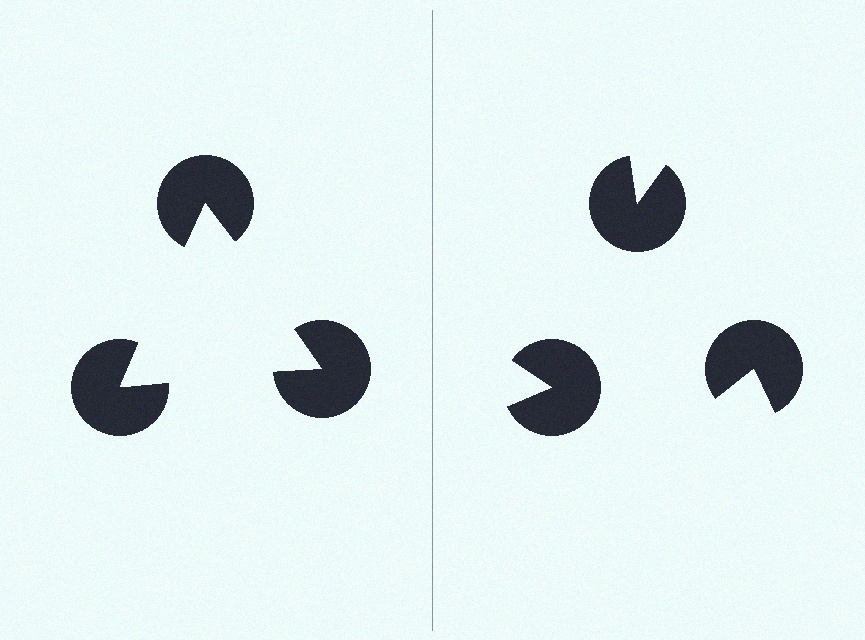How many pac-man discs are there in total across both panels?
6 — 3 on each side.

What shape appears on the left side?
An illusory triangle.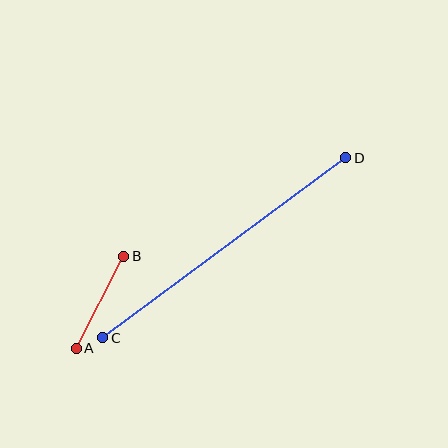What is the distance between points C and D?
The distance is approximately 302 pixels.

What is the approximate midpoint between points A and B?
The midpoint is at approximately (100, 302) pixels.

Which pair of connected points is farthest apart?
Points C and D are farthest apart.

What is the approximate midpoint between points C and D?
The midpoint is at approximately (224, 248) pixels.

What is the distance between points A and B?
The distance is approximately 104 pixels.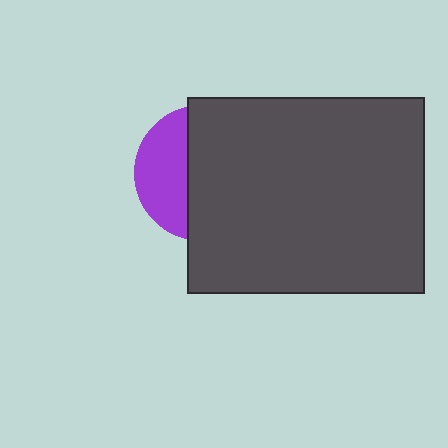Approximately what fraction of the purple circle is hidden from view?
Roughly 63% of the purple circle is hidden behind the dark gray rectangle.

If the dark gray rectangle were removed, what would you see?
You would see the complete purple circle.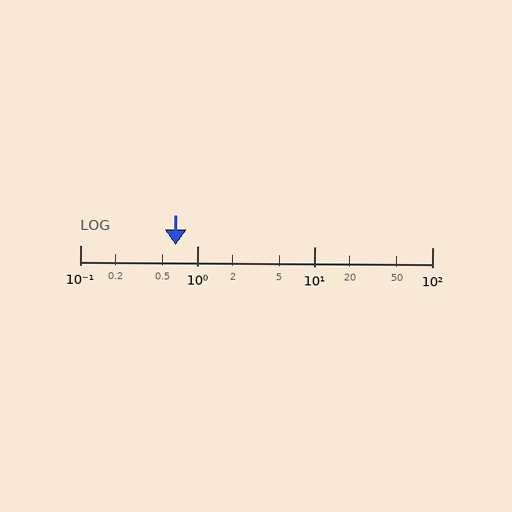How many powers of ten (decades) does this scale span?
The scale spans 3 decades, from 0.1 to 100.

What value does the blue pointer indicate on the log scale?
The pointer indicates approximately 0.65.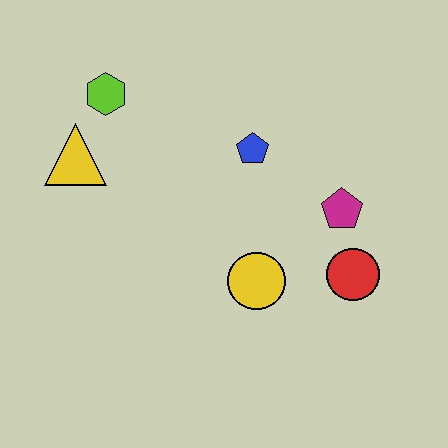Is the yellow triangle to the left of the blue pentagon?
Yes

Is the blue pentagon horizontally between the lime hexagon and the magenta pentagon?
Yes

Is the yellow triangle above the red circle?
Yes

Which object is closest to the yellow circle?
The red circle is closest to the yellow circle.